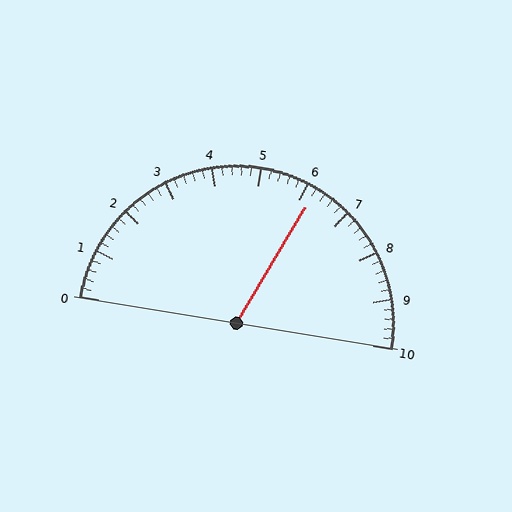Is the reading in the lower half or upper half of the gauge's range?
The reading is in the upper half of the range (0 to 10).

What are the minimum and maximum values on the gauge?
The gauge ranges from 0 to 10.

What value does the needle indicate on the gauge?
The needle indicates approximately 6.2.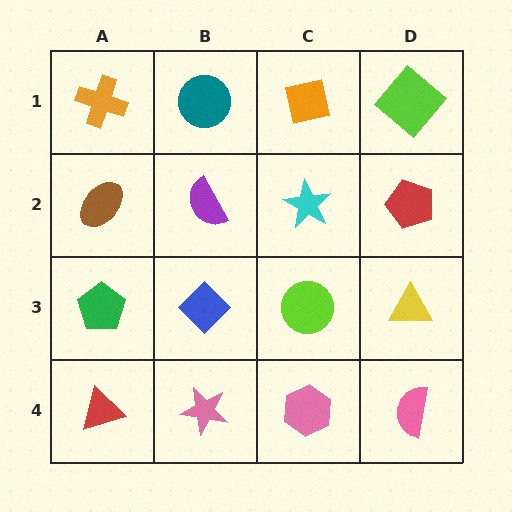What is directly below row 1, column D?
A red pentagon.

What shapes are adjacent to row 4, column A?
A green pentagon (row 3, column A), a pink star (row 4, column B).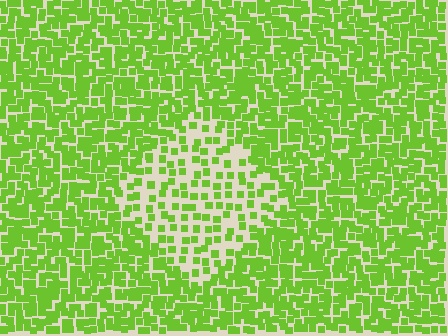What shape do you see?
I see a diamond.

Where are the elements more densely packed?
The elements are more densely packed outside the diamond boundary.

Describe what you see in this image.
The image contains small lime elements arranged at two different densities. A diamond-shaped region is visible where the elements are less densely packed than the surrounding area.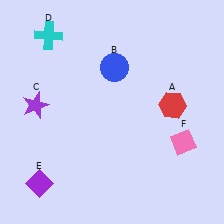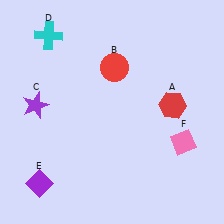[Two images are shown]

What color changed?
The circle (B) changed from blue in Image 1 to red in Image 2.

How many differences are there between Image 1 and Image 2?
There is 1 difference between the two images.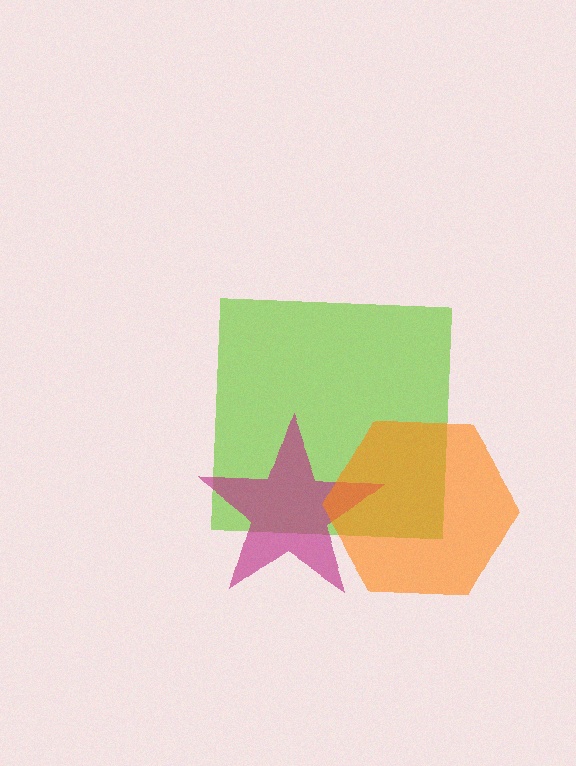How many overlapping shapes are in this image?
There are 3 overlapping shapes in the image.